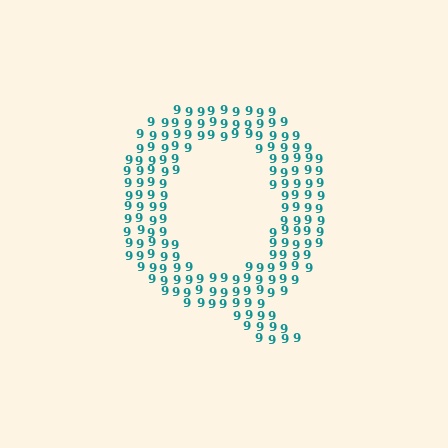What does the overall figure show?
The overall figure shows the letter Q.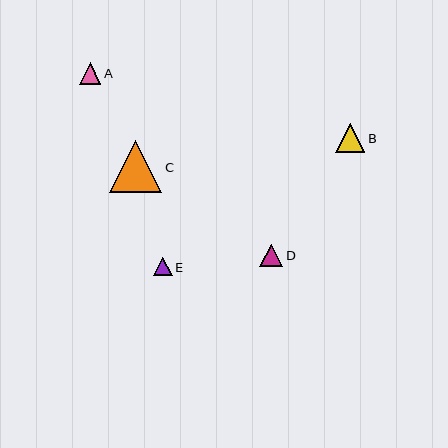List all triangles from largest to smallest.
From largest to smallest: C, B, D, A, E.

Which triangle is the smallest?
Triangle E is the smallest with a size of approximately 18 pixels.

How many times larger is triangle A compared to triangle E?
Triangle A is approximately 1.2 times the size of triangle E.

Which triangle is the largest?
Triangle C is the largest with a size of approximately 52 pixels.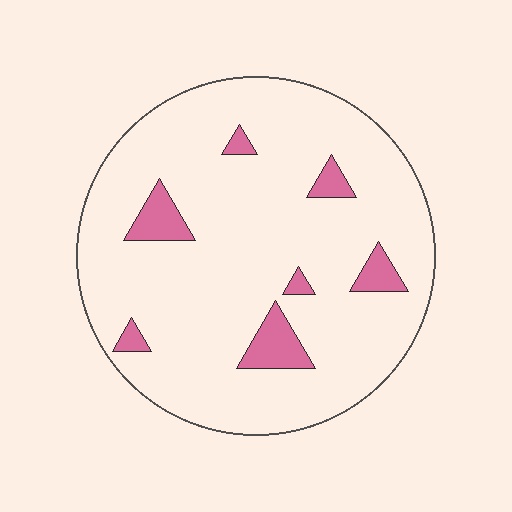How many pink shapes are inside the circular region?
7.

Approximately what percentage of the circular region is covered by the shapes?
Approximately 10%.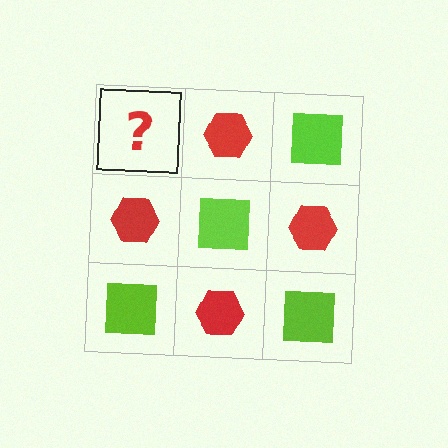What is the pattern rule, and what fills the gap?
The rule is that it alternates lime square and red hexagon in a checkerboard pattern. The gap should be filled with a lime square.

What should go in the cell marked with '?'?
The missing cell should contain a lime square.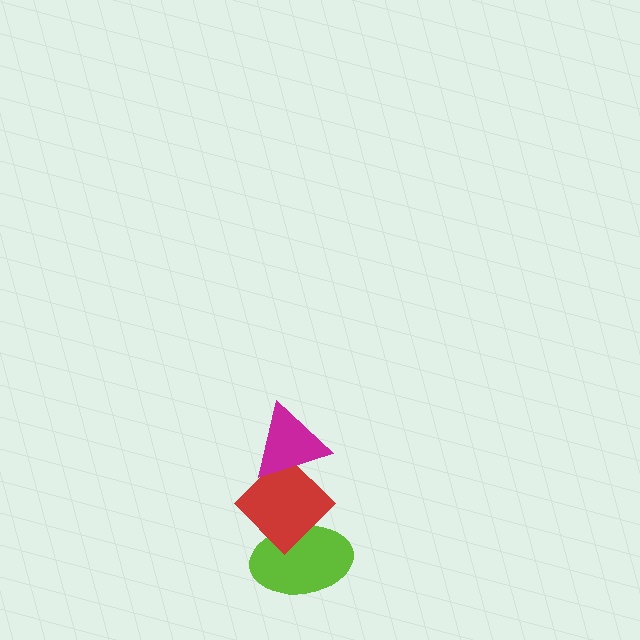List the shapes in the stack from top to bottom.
From top to bottom: the magenta triangle, the red diamond, the lime ellipse.